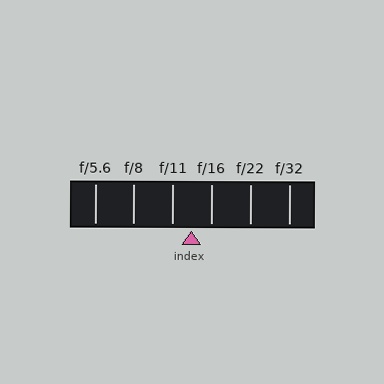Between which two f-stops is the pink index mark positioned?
The index mark is between f/11 and f/16.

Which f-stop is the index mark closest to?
The index mark is closest to f/11.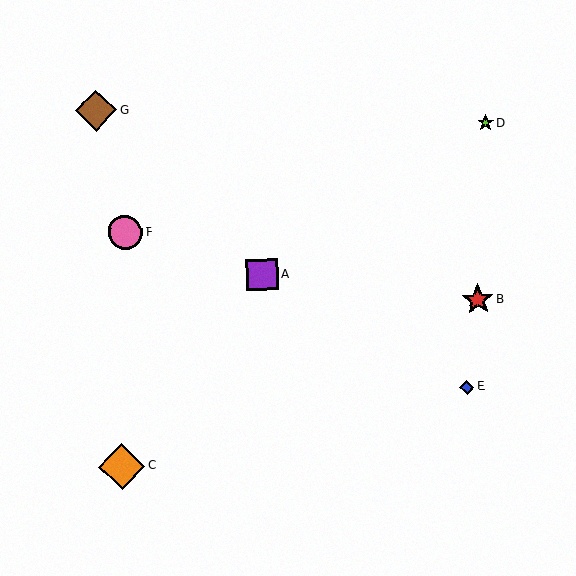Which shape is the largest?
The orange diamond (labeled C) is the largest.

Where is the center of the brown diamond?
The center of the brown diamond is at (96, 110).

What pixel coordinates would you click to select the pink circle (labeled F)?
Click at (125, 233) to select the pink circle F.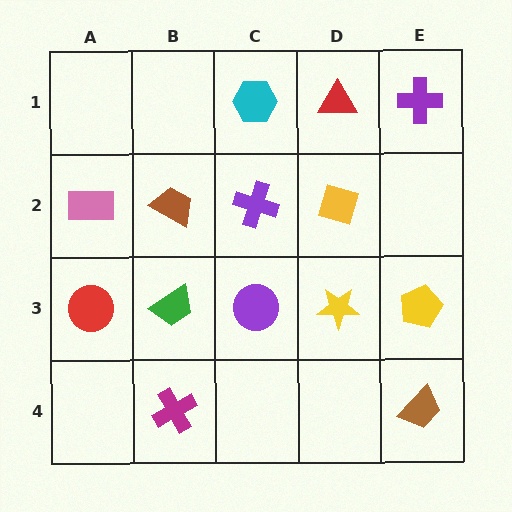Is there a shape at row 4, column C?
No, that cell is empty.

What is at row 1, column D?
A red triangle.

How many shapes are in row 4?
2 shapes.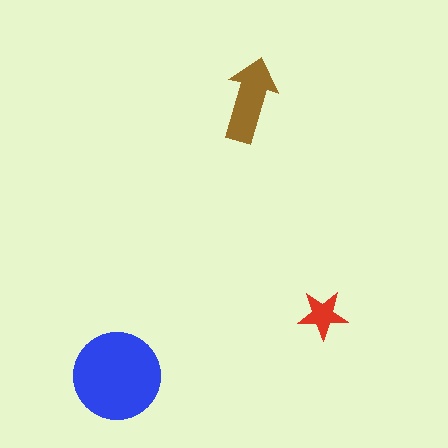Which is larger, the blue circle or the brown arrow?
The blue circle.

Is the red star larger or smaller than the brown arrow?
Smaller.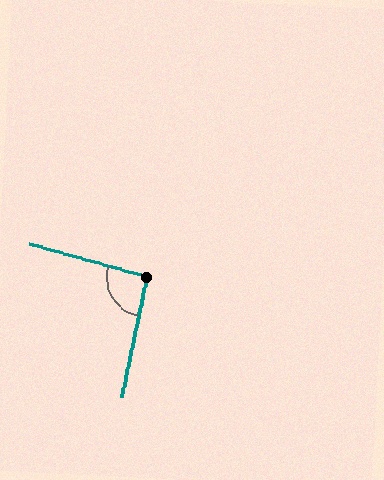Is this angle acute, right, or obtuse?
It is approximately a right angle.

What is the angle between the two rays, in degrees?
Approximately 94 degrees.